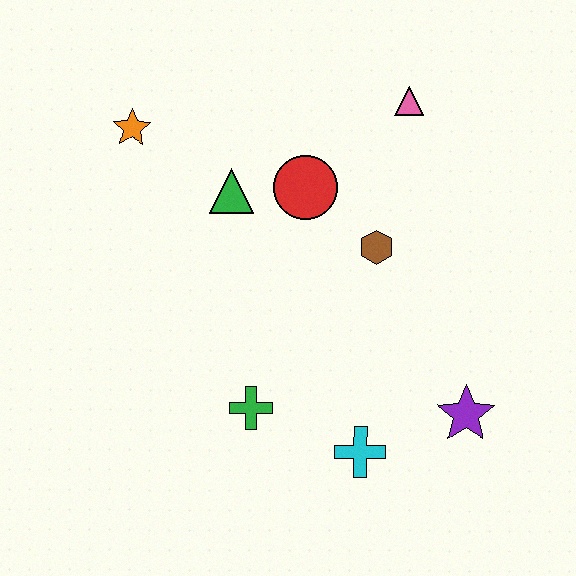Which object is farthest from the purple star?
The orange star is farthest from the purple star.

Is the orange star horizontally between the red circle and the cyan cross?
No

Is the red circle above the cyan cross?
Yes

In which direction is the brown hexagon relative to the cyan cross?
The brown hexagon is above the cyan cross.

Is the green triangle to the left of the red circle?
Yes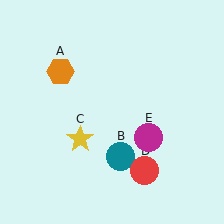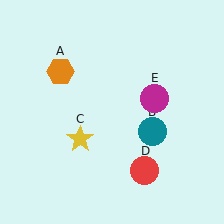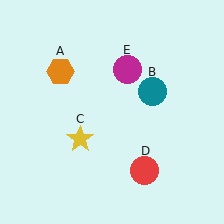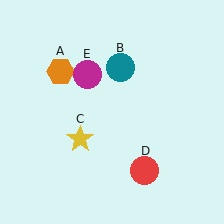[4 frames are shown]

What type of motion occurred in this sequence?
The teal circle (object B), magenta circle (object E) rotated counterclockwise around the center of the scene.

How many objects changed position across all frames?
2 objects changed position: teal circle (object B), magenta circle (object E).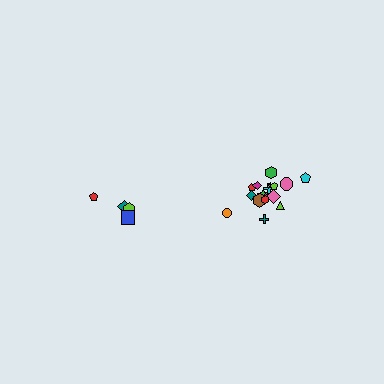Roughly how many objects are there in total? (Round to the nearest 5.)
Roughly 20 objects in total.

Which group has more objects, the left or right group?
The right group.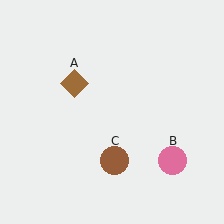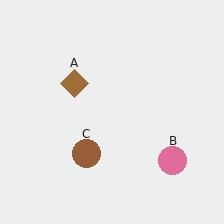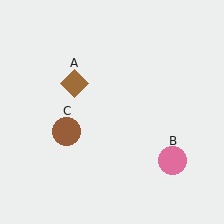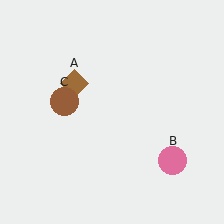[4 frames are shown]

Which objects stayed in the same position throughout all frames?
Brown diamond (object A) and pink circle (object B) remained stationary.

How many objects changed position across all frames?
1 object changed position: brown circle (object C).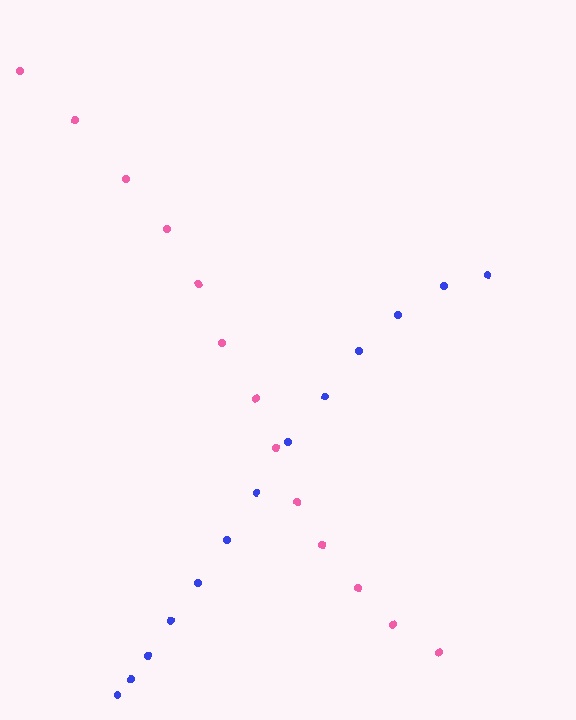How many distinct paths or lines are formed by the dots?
There are 2 distinct paths.